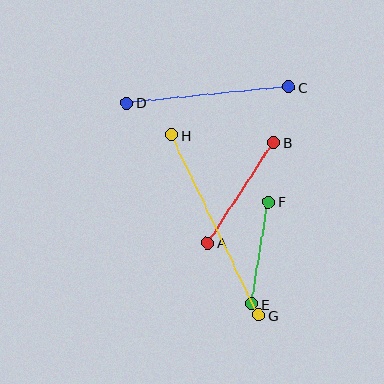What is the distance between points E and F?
The distance is approximately 103 pixels.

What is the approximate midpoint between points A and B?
The midpoint is at approximately (241, 193) pixels.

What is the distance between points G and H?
The distance is approximately 200 pixels.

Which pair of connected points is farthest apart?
Points G and H are farthest apart.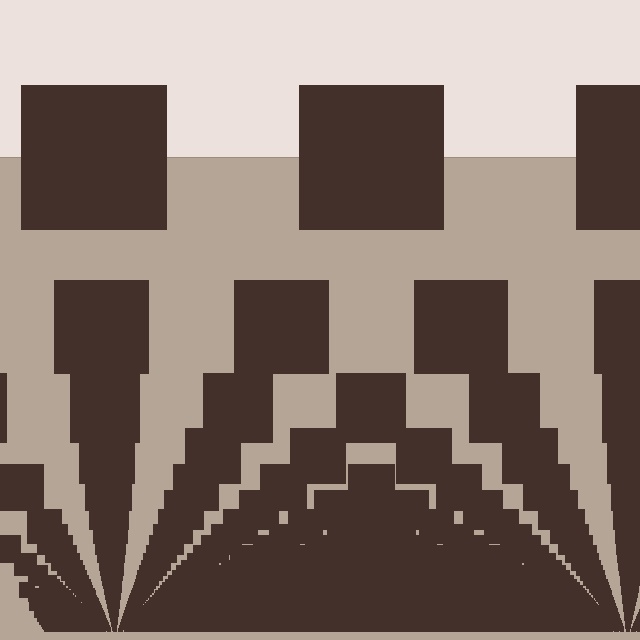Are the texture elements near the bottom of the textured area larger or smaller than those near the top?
Smaller. The gradient is inverted — elements near the bottom are smaller and denser.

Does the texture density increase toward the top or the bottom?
Density increases toward the bottom.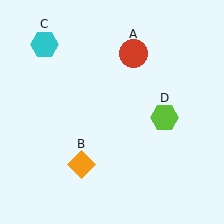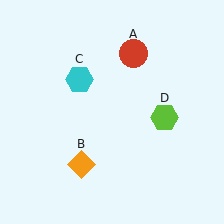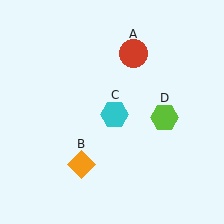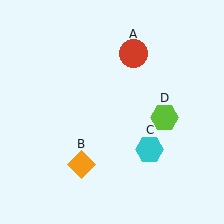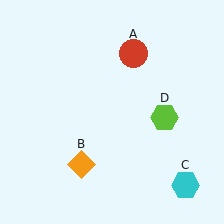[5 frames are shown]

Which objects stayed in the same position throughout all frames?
Red circle (object A) and orange diamond (object B) and lime hexagon (object D) remained stationary.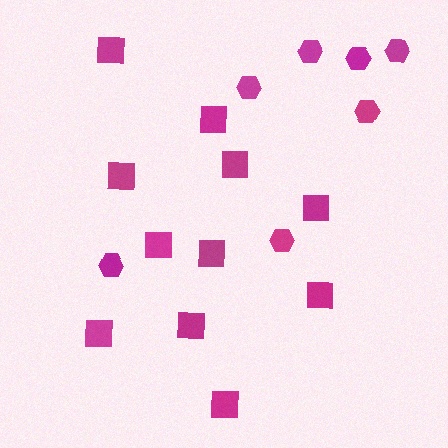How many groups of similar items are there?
There are 2 groups: one group of hexagons (7) and one group of squares (11).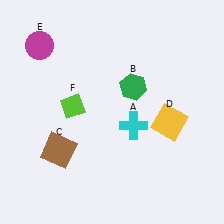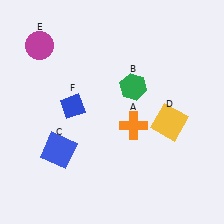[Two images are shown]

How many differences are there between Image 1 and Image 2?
There are 3 differences between the two images.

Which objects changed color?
A changed from cyan to orange. C changed from brown to blue. F changed from lime to blue.